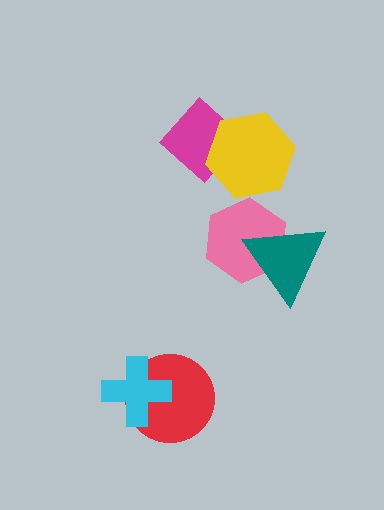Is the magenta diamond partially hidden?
Yes, it is partially covered by another shape.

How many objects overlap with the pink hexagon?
1 object overlaps with the pink hexagon.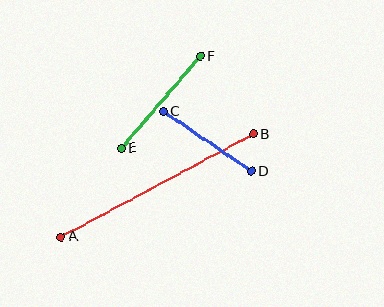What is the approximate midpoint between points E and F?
The midpoint is at approximately (161, 102) pixels.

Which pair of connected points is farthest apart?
Points A and B are farthest apart.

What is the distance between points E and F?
The distance is approximately 122 pixels.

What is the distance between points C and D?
The distance is approximately 106 pixels.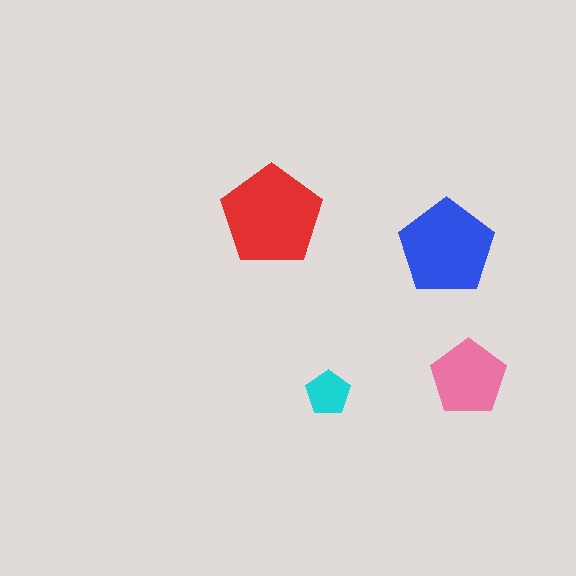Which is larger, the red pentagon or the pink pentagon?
The red one.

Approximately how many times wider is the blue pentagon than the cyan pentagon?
About 2 times wider.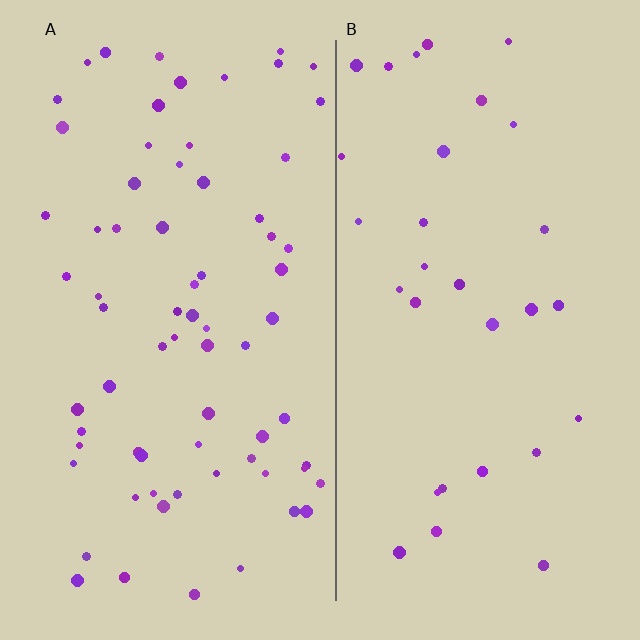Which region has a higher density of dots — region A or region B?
A (the left).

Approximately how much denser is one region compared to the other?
Approximately 2.2× — region A over region B.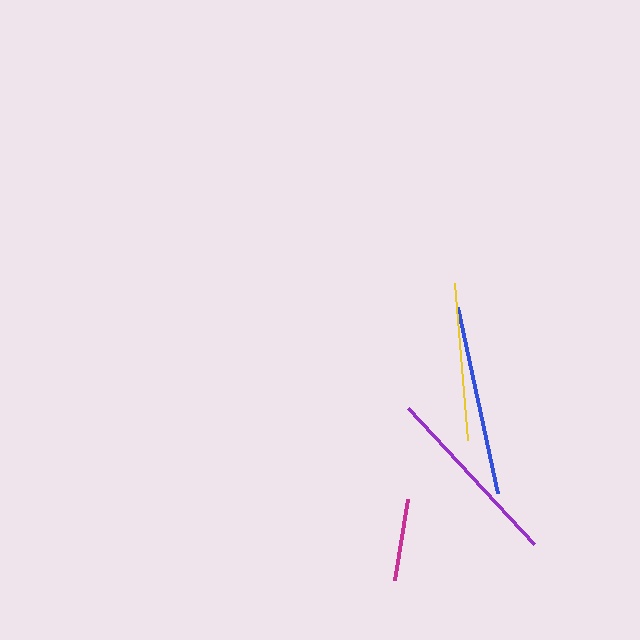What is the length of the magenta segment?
The magenta segment is approximately 83 pixels long.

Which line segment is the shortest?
The magenta line is the shortest at approximately 83 pixels.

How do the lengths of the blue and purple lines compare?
The blue and purple lines are approximately the same length.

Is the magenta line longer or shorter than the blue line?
The blue line is longer than the magenta line.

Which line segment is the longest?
The blue line is the longest at approximately 189 pixels.